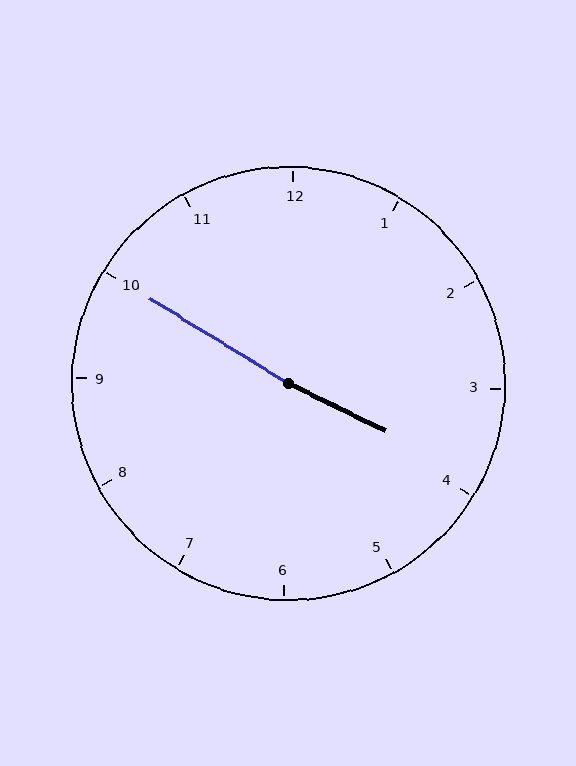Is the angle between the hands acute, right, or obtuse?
It is obtuse.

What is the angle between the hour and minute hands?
Approximately 175 degrees.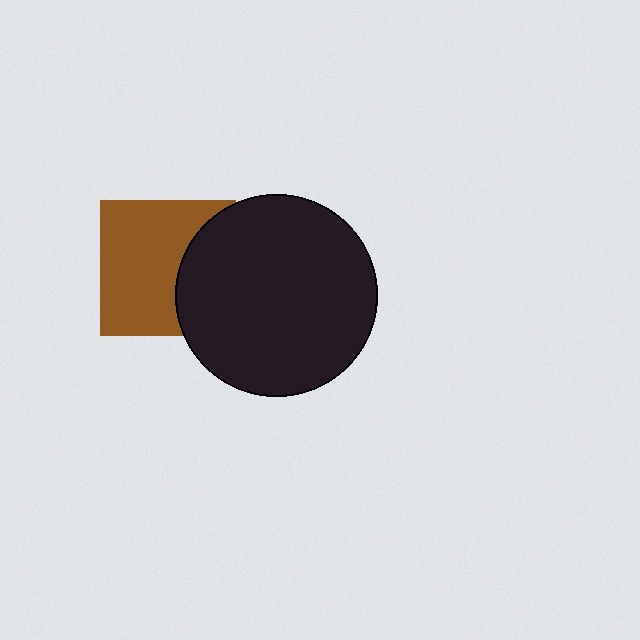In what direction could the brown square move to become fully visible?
The brown square could move left. That would shift it out from behind the black circle entirely.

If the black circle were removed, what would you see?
You would see the complete brown square.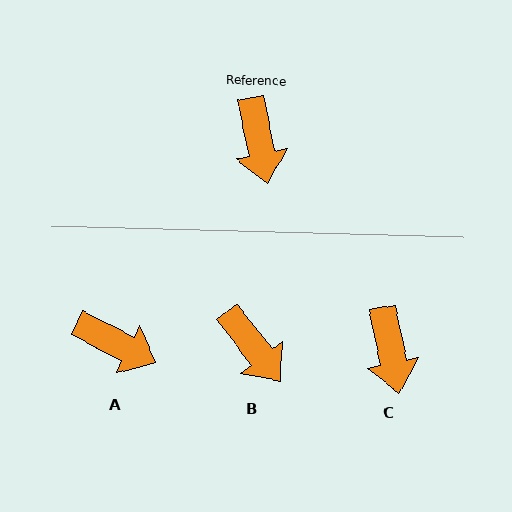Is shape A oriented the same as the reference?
No, it is off by about 52 degrees.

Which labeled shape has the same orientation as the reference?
C.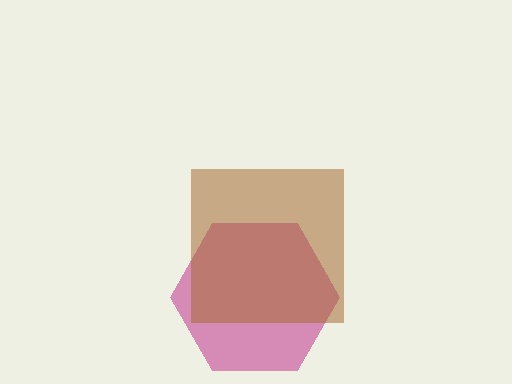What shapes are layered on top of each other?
The layered shapes are: a magenta hexagon, a brown square.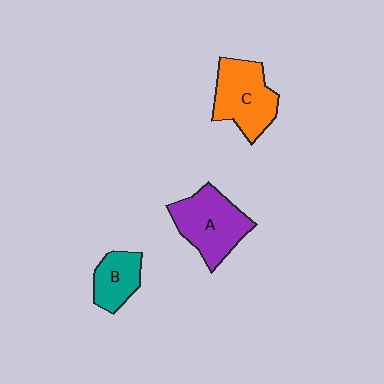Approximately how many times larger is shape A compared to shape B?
Approximately 1.7 times.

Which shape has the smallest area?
Shape B (teal).